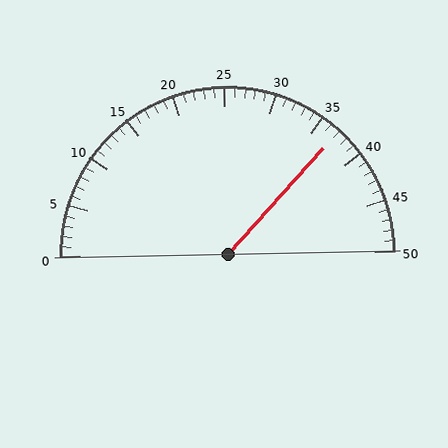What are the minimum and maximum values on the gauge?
The gauge ranges from 0 to 50.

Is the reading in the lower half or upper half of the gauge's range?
The reading is in the upper half of the range (0 to 50).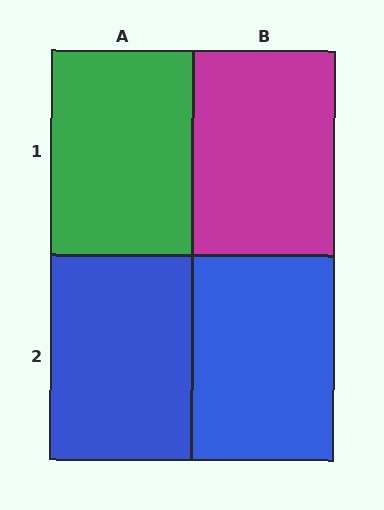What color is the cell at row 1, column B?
Magenta.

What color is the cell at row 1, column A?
Green.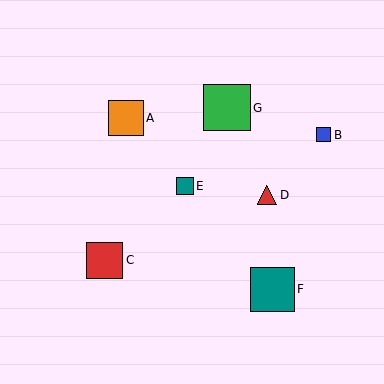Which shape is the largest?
The green square (labeled G) is the largest.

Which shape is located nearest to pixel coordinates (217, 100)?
The green square (labeled G) at (227, 108) is nearest to that location.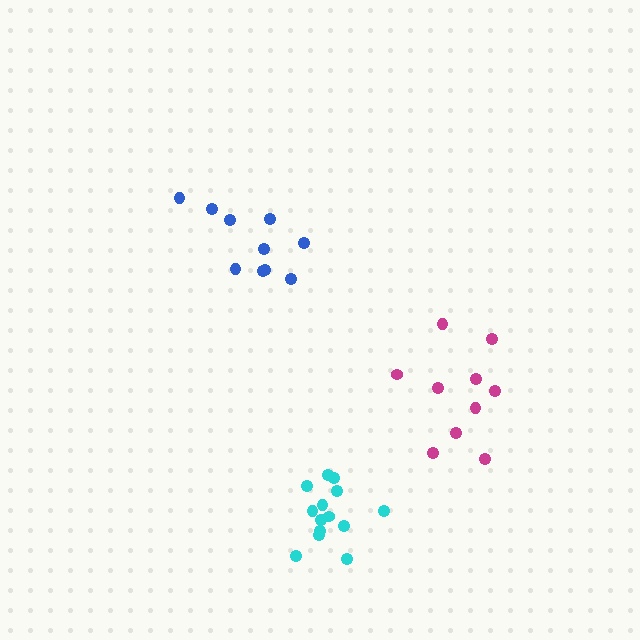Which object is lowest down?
The cyan cluster is bottommost.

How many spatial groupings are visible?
There are 3 spatial groupings.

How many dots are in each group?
Group 1: 14 dots, Group 2: 10 dots, Group 3: 10 dots (34 total).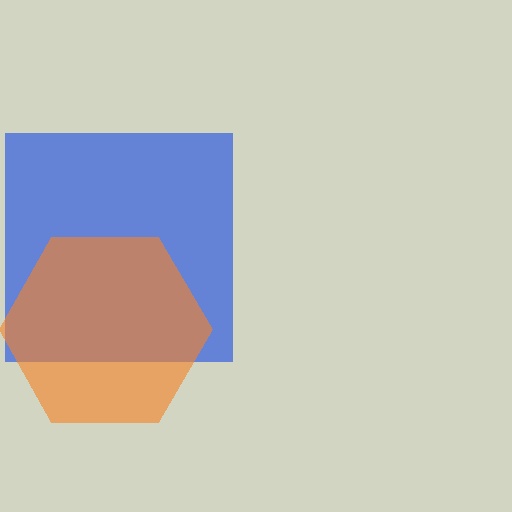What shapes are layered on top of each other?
The layered shapes are: a blue square, an orange hexagon.